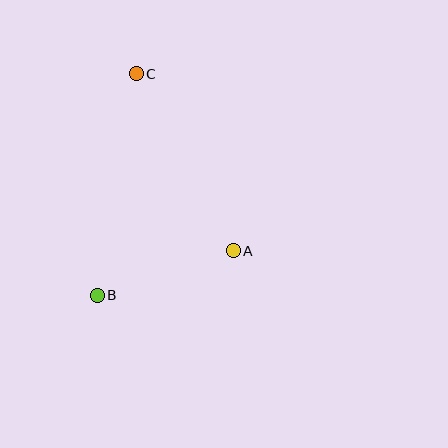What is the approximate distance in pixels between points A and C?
The distance between A and C is approximately 202 pixels.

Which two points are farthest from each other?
Points B and C are farthest from each other.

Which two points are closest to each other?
Points A and B are closest to each other.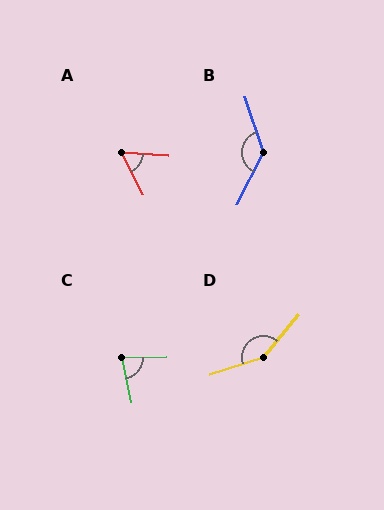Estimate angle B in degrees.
Approximately 135 degrees.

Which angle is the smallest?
A, at approximately 59 degrees.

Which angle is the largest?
D, at approximately 147 degrees.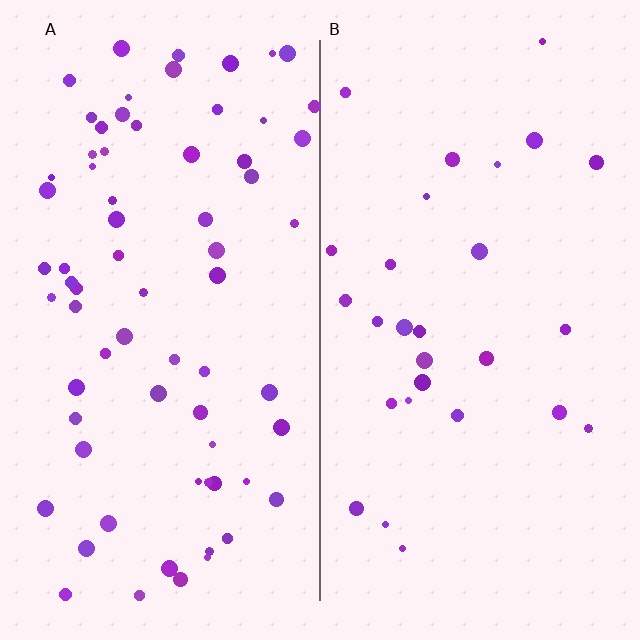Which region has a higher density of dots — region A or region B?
A (the left).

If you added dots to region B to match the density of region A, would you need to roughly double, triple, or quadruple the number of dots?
Approximately triple.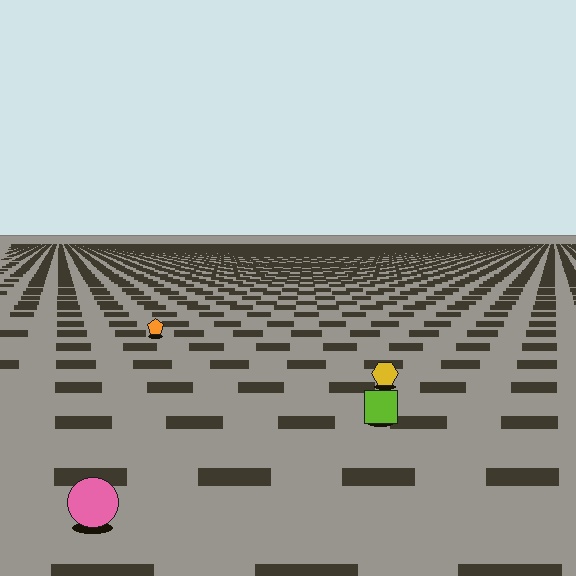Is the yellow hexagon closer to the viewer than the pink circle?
No. The pink circle is closer — you can tell from the texture gradient: the ground texture is coarser near it.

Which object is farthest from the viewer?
The orange pentagon is farthest from the viewer. It appears smaller and the ground texture around it is denser.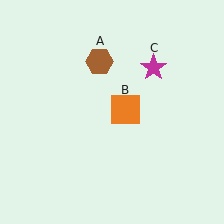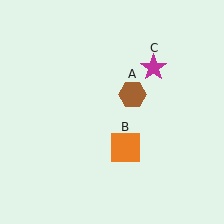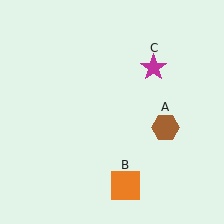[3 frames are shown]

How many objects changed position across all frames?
2 objects changed position: brown hexagon (object A), orange square (object B).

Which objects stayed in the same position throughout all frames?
Magenta star (object C) remained stationary.